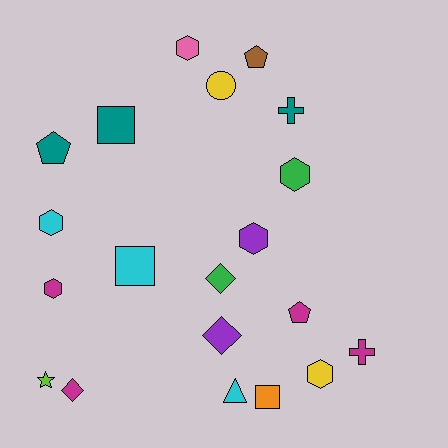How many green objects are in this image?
There are 2 green objects.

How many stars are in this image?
There is 1 star.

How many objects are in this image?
There are 20 objects.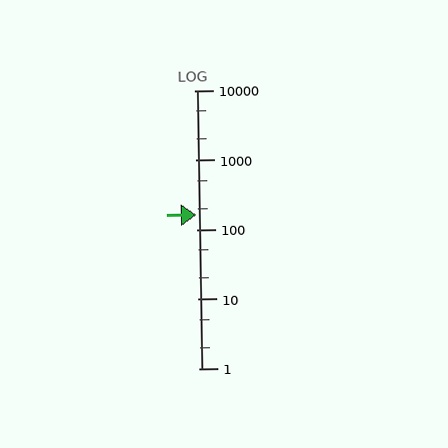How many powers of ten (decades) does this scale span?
The scale spans 4 decades, from 1 to 10000.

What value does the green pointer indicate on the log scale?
The pointer indicates approximately 160.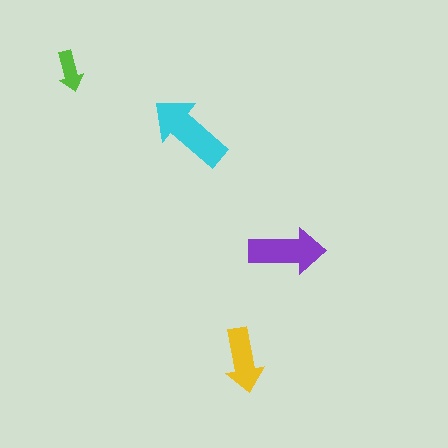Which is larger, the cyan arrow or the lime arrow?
The cyan one.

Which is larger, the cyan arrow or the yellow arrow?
The cyan one.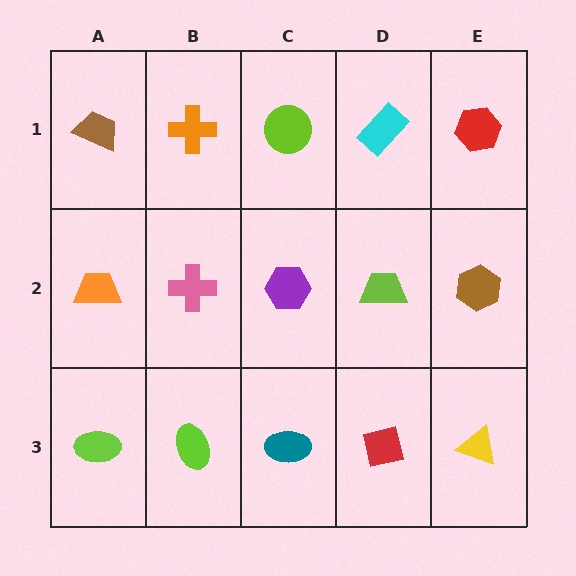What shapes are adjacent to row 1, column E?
A brown hexagon (row 2, column E), a cyan rectangle (row 1, column D).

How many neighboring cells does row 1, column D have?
3.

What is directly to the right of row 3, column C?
A red square.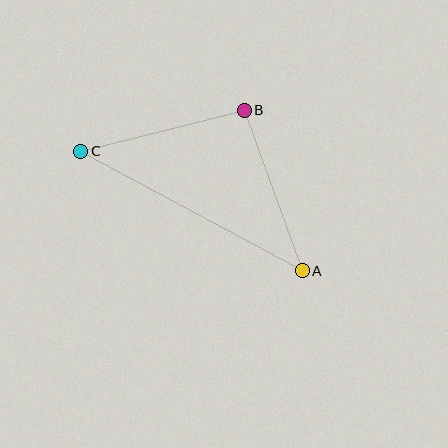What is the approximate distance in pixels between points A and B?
The distance between A and B is approximately 170 pixels.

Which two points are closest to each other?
Points B and C are closest to each other.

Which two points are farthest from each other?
Points A and C are farthest from each other.